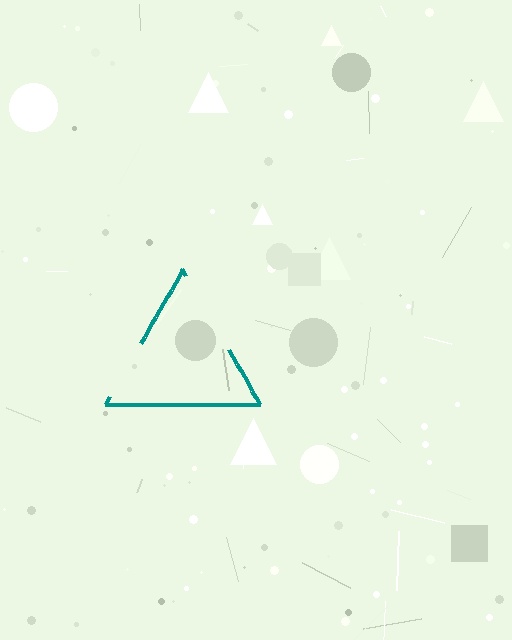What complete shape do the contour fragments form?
The contour fragments form a triangle.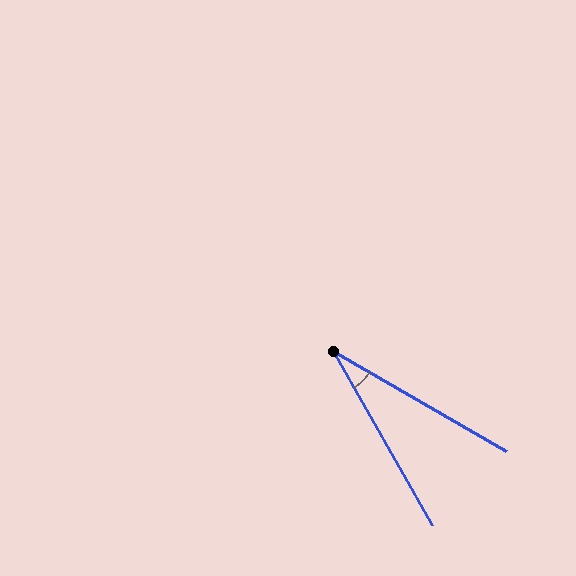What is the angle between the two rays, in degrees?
Approximately 30 degrees.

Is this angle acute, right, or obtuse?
It is acute.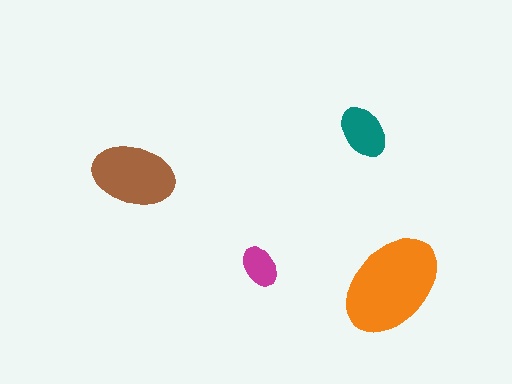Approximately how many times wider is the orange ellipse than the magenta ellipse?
About 2.5 times wider.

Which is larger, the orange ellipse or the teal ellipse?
The orange one.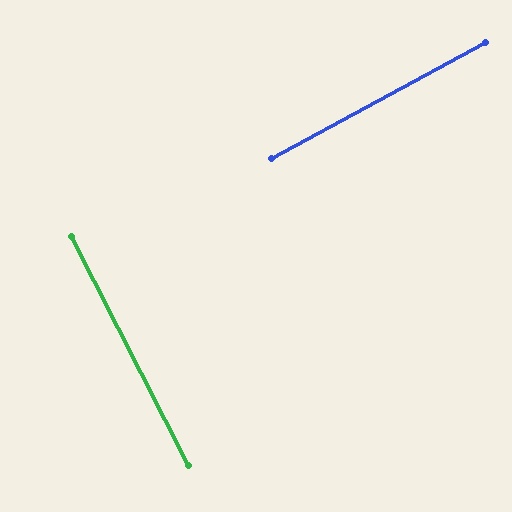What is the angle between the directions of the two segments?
Approximately 89 degrees.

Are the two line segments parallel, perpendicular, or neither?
Perpendicular — they meet at approximately 89°.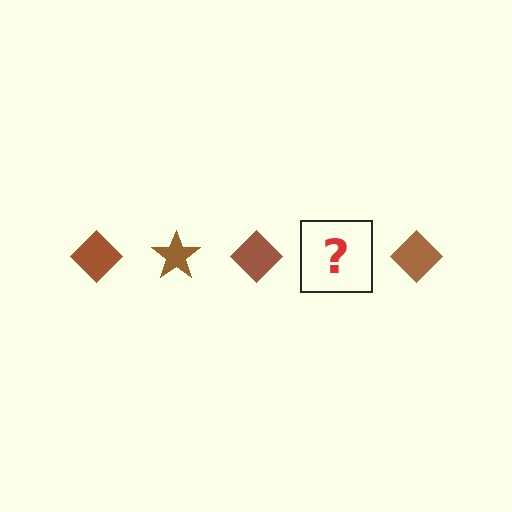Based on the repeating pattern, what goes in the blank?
The blank should be a brown star.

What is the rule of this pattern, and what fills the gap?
The rule is that the pattern cycles through diamond, star shapes in brown. The gap should be filled with a brown star.